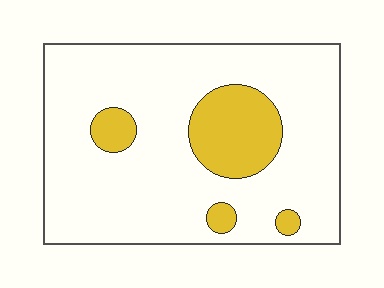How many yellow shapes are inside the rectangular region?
4.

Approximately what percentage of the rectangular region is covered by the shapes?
Approximately 15%.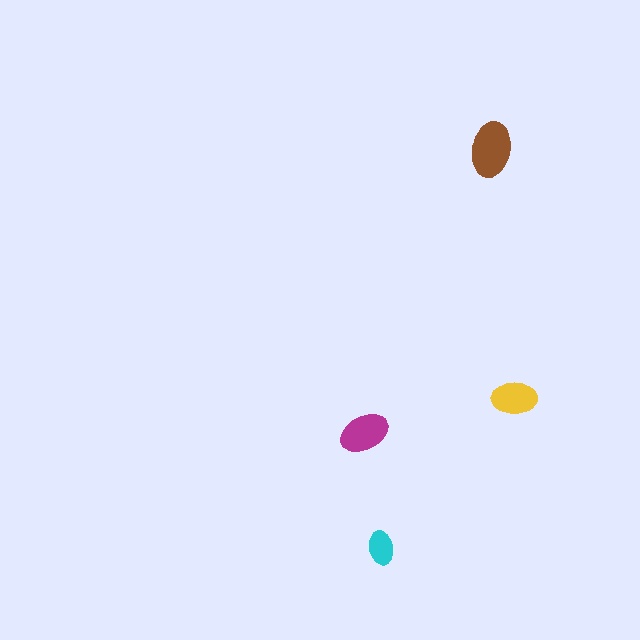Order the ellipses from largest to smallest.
the brown one, the magenta one, the yellow one, the cyan one.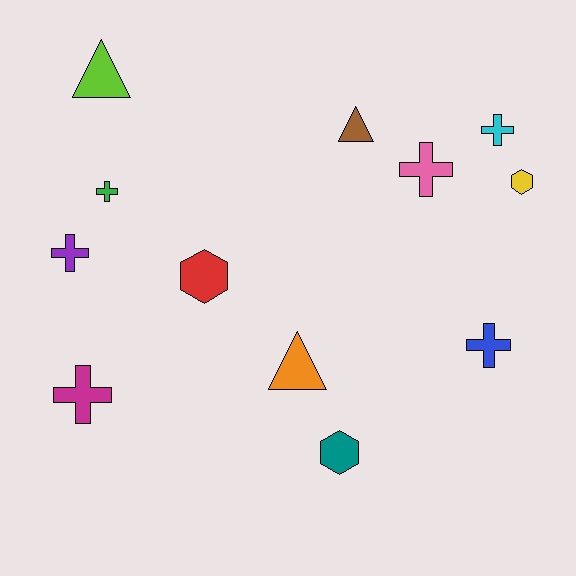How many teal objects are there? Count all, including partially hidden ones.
There is 1 teal object.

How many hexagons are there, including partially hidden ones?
There are 3 hexagons.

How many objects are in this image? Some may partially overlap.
There are 12 objects.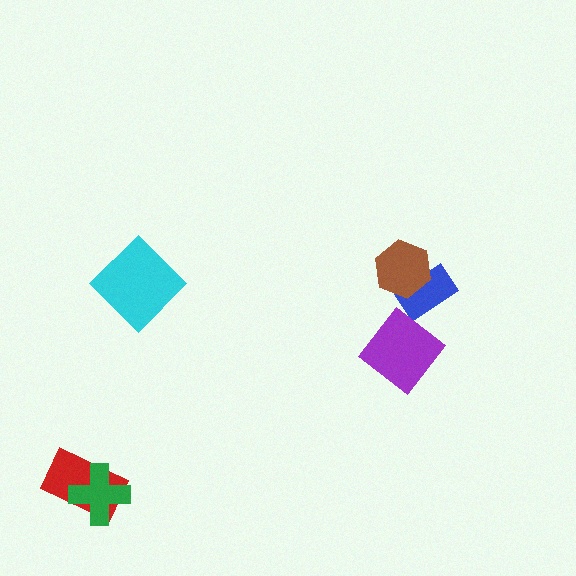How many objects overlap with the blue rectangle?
2 objects overlap with the blue rectangle.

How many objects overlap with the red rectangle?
1 object overlaps with the red rectangle.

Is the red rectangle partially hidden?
Yes, it is partially covered by another shape.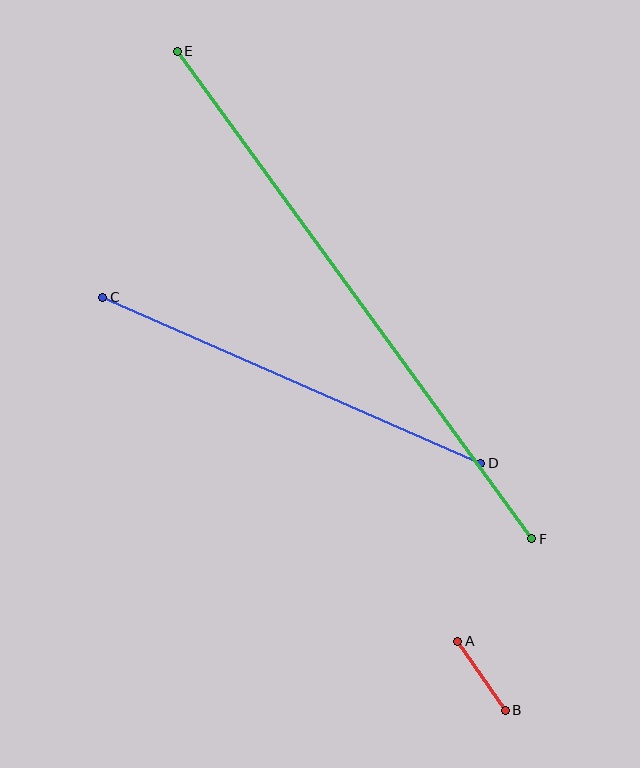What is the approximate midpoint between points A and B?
The midpoint is at approximately (481, 676) pixels.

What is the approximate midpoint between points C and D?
The midpoint is at approximately (292, 380) pixels.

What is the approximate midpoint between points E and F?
The midpoint is at approximately (354, 295) pixels.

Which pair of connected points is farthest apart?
Points E and F are farthest apart.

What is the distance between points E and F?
The distance is approximately 603 pixels.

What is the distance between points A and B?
The distance is approximately 84 pixels.